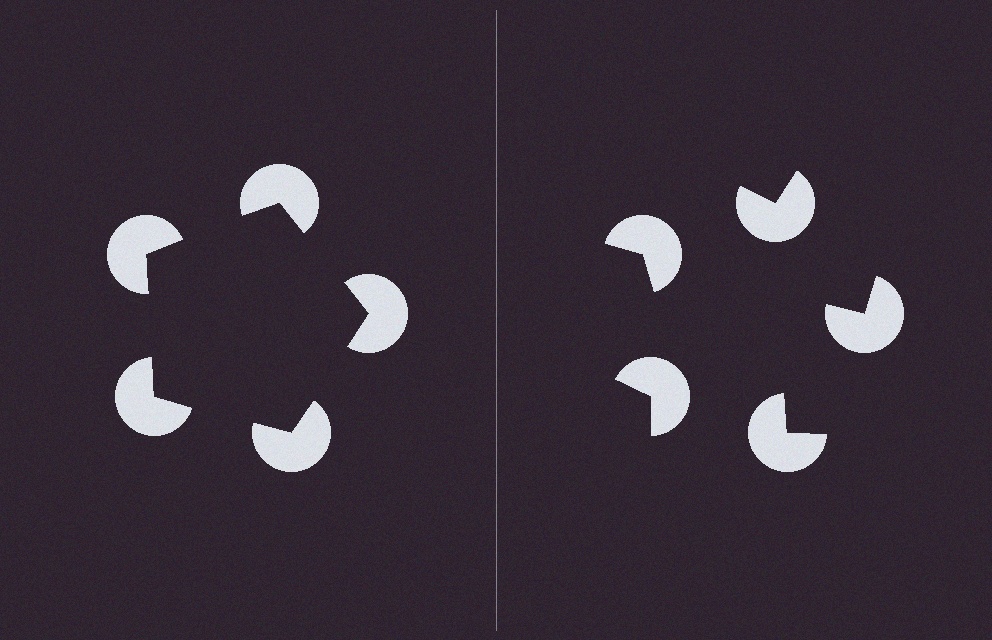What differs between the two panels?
The pac-man discs are positioned identically on both sides; only the wedge orientations differ. On the left they align to a pentagon; on the right they are misaligned.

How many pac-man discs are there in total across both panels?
10 — 5 on each side.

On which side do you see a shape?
An illusory pentagon appears on the left side. On the right side the wedge cuts are rotated, so no coherent shape forms.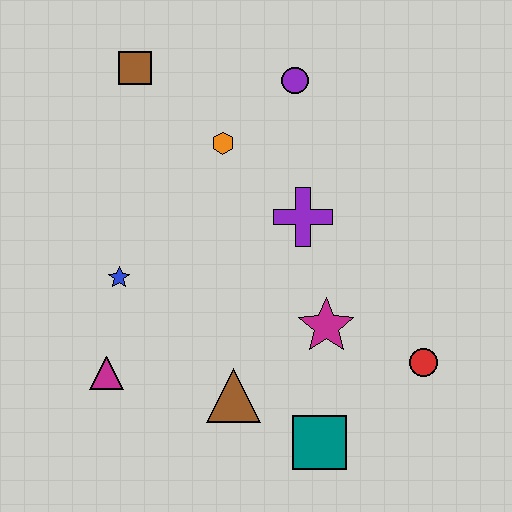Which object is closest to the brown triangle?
The teal square is closest to the brown triangle.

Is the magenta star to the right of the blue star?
Yes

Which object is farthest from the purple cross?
The magenta triangle is farthest from the purple cross.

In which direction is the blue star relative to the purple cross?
The blue star is to the left of the purple cross.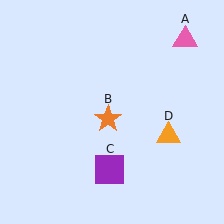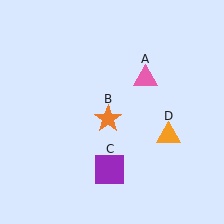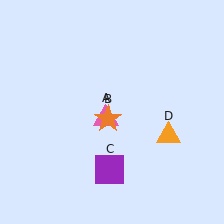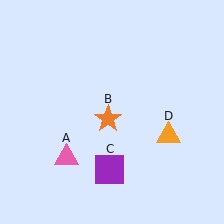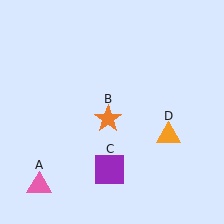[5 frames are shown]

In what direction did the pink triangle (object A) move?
The pink triangle (object A) moved down and to the left.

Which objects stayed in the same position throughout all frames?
Orange star (object B) and purple square (object C) and orange triangle (object D) remained stationary.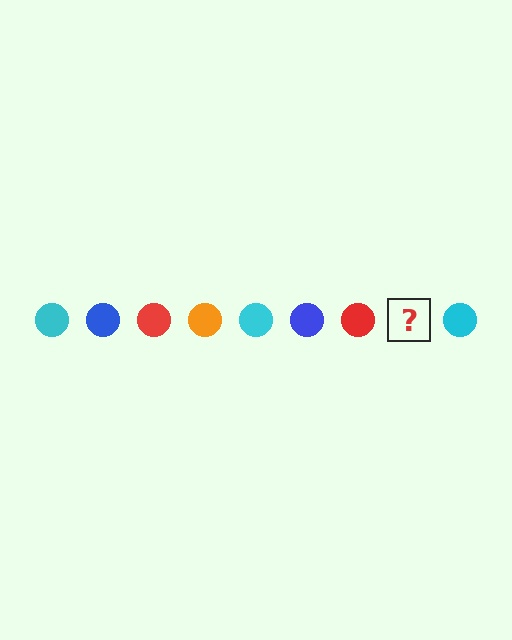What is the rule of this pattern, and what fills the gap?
The rule is that the pattern cycles through cyan, blue, red, orange circles. The gap should be filled with an orange circle.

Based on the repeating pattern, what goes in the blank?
The blank should be an orange circle.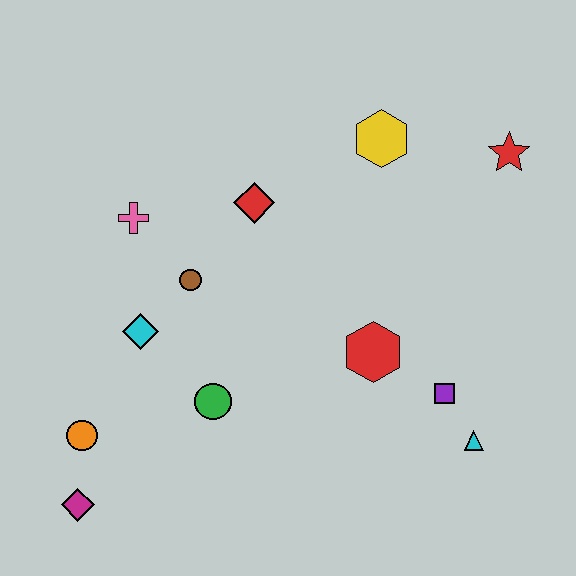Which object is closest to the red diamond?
The brown circle is closest to the red diamond.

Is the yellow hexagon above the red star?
Yes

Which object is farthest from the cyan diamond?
The red star is farthest from the cyan diamond.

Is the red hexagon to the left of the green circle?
No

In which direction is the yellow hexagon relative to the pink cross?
The yellow hexagon is to the right of the pink cross.